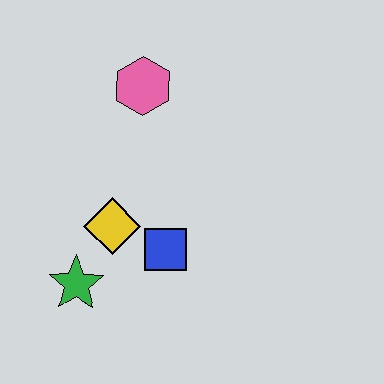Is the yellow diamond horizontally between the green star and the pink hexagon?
Yes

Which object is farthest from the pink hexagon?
The green star is farthest from the pink hexagon.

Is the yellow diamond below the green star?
No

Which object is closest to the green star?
The yellow diamond is closest to the green star.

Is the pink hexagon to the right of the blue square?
No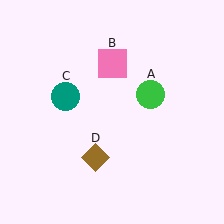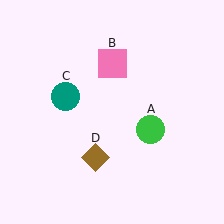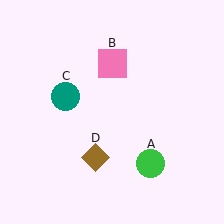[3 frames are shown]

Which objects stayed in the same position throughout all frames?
Pink square (object B) and teal circle (object C) and brown diamond (object D) remained stationary.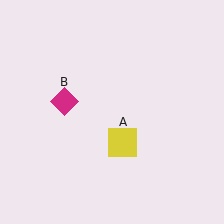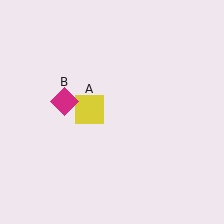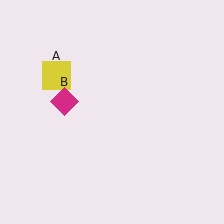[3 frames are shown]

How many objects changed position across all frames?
1 object changed position: yellow square (object A).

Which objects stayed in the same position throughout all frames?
Magenta diamond (object B) remained stationary.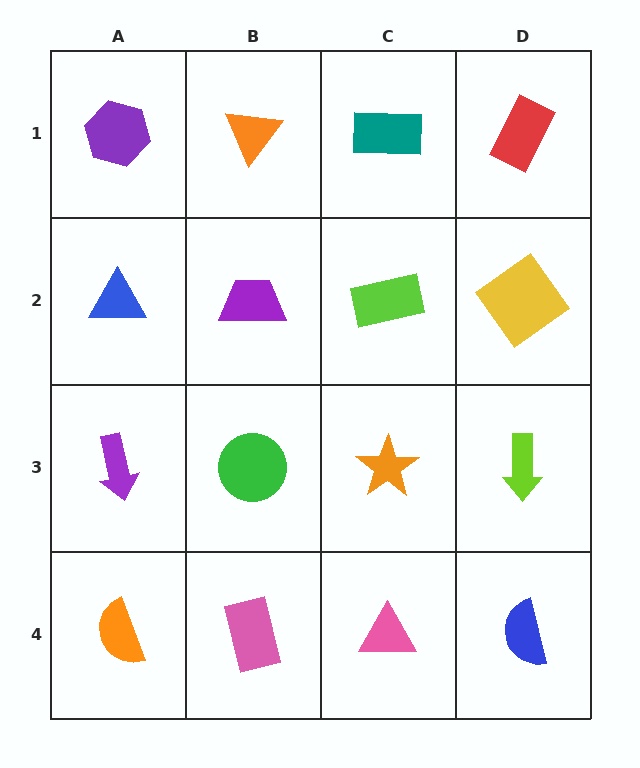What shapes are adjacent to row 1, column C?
A lime rectangle (row 2, column C), an orange triangle (row 1, column B), a red rectangle (row 1, column D).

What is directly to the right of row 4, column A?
A pink rectangle.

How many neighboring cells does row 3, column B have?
4.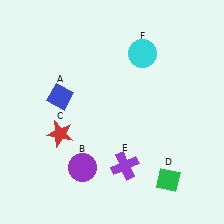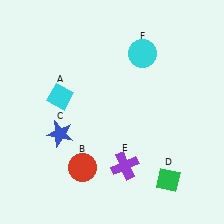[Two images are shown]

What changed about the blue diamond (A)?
In Image 1, A is blue. In Image 2, it changed to cyan.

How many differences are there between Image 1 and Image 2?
There are 3 differences between the two images.